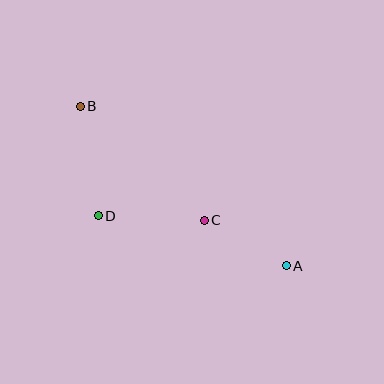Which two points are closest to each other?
Points A and C are closest to each other.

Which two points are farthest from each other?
Points A and B are farthest from each other.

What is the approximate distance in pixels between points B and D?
The distance between B and D is approximately 111 pixels.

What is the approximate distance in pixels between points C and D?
The distance between C and D is approximately 106 pixels.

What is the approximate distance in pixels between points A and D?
The distance between A and D is approximately 194 pixels.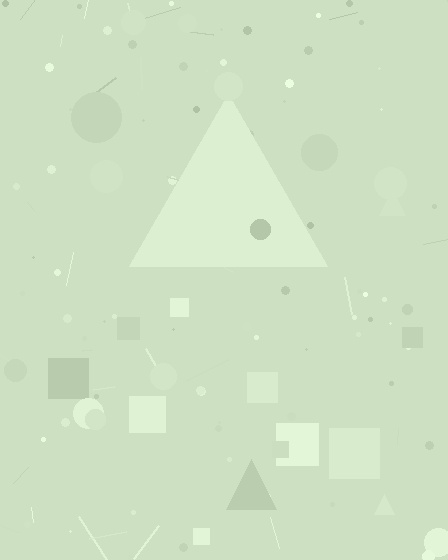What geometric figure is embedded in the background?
A triangle is embedded in the background.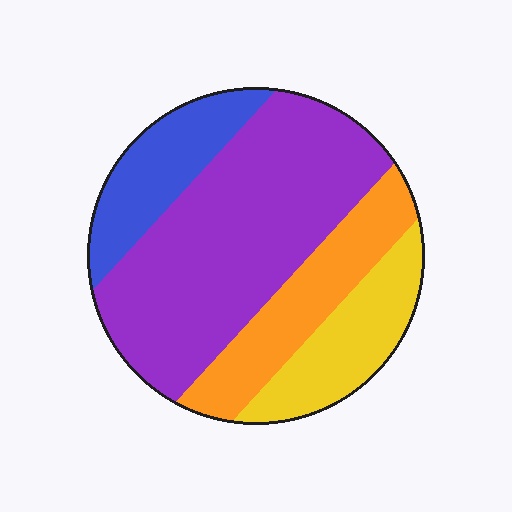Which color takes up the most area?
Purple, at roughly 50%.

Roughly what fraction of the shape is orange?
Orange takes up less than a quarter of the shape.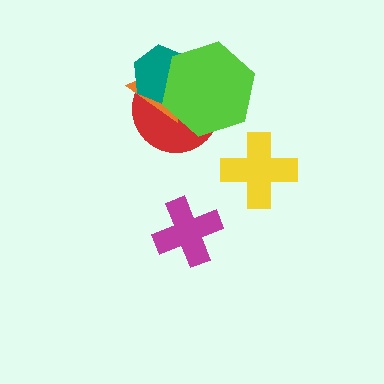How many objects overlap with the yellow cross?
0 objects overlap with the yellow cross.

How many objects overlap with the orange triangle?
3 objects overlap with the orange triangle.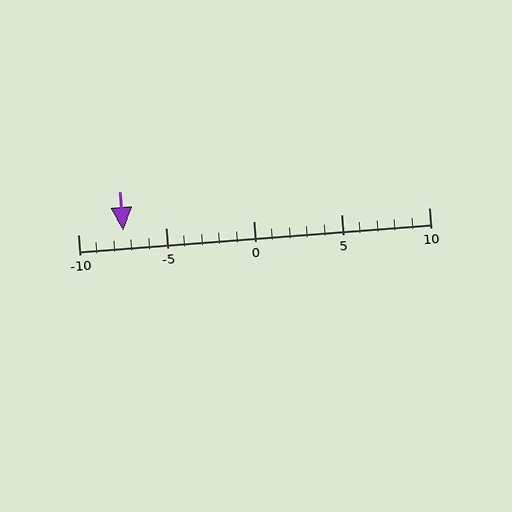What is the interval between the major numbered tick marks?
The major tick marks are spaced 5 units apart.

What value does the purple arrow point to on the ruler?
The purple arrow points to approximately -7.